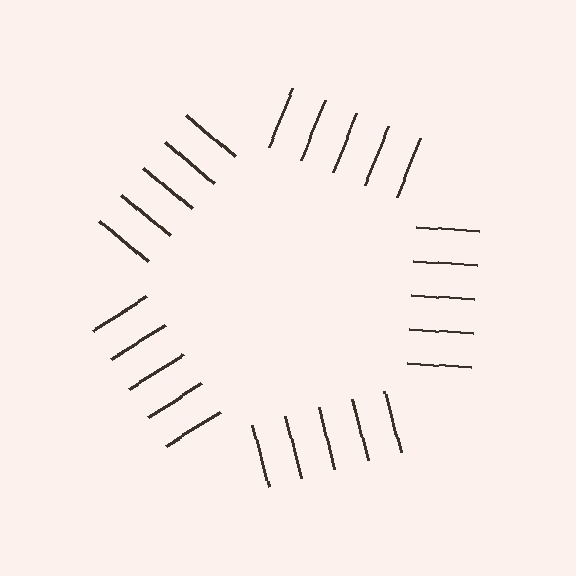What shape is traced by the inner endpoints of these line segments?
An illusory pentagon — the line segments terminate on its edges but no continuous stroke is drawn.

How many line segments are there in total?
25 — 5 along each of the 5 edges.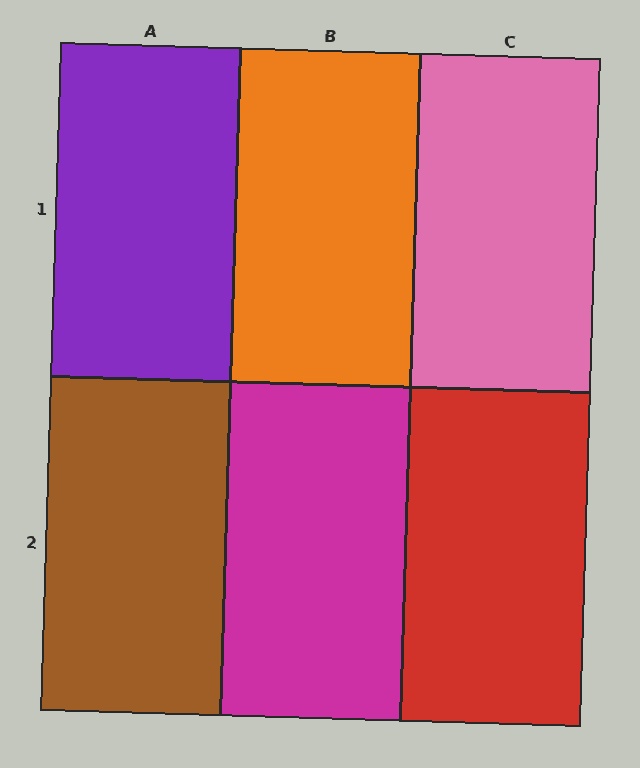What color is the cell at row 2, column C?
Red.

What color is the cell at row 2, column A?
Brown.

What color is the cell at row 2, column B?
Magenta.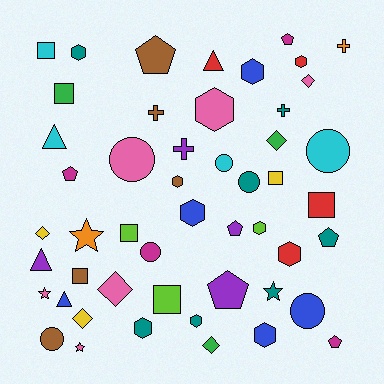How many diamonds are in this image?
There are 6 diamonds.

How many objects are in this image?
There are 50 objects.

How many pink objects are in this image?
There are 6 pink objects.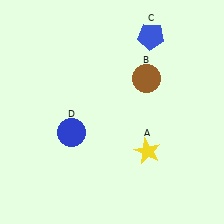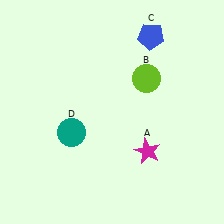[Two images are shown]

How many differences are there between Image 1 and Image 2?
There are 3 differences between the two images.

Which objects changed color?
A changed from yellow to magenta. B changed from brown to lime. D changed from blue to teal.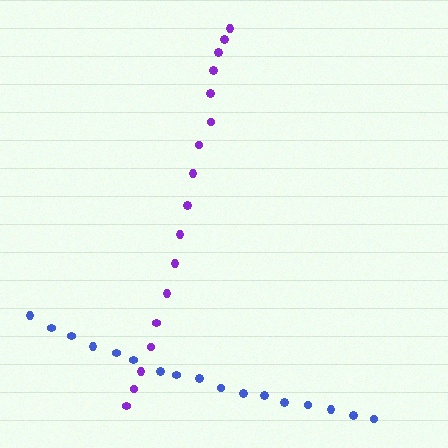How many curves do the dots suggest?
There are 2 distinct paths.